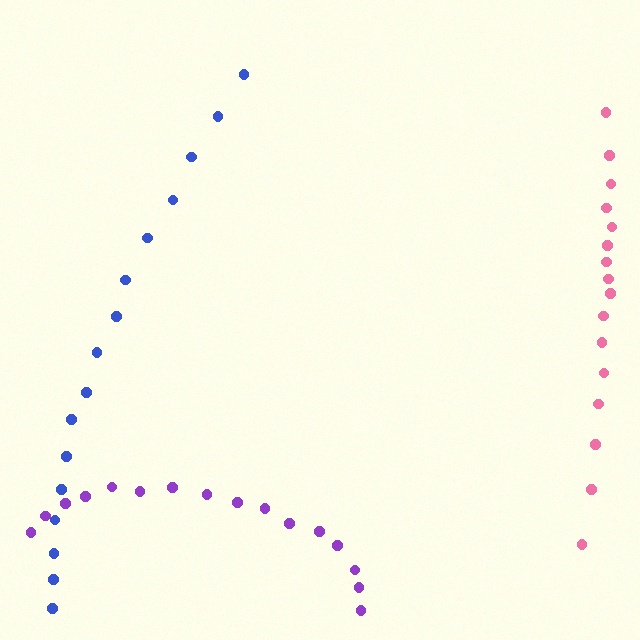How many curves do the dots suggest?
There are 3 distinct paths.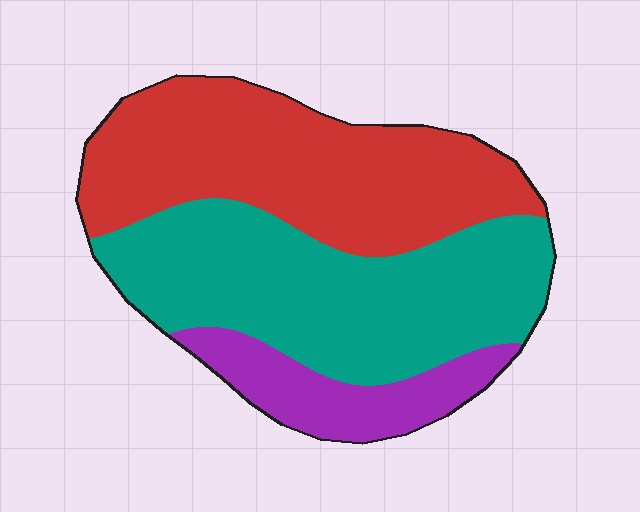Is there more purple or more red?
Red.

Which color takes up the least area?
Purple, at roughly 15%.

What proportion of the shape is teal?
Teal takes up about two fifths (2/5) of the shape.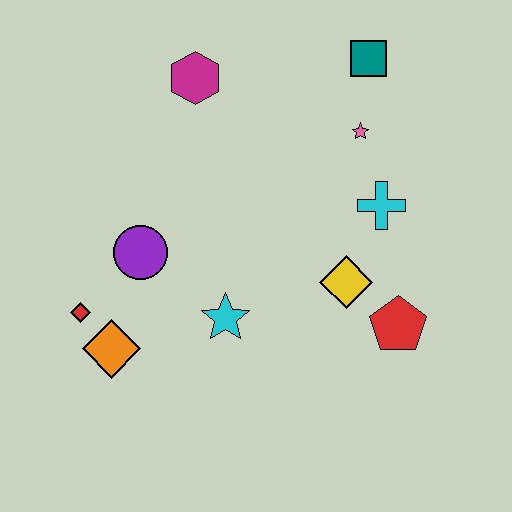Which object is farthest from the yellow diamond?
The red diamond is farthest from the yellow diamond.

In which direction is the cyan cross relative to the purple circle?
The cyan cross is to the right of the purple circle.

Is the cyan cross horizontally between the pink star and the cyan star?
No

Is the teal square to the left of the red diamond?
No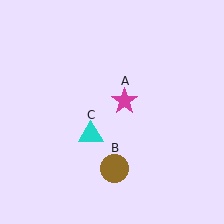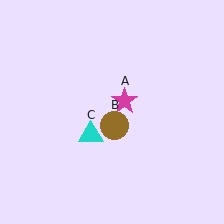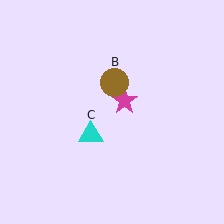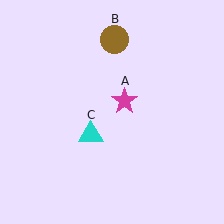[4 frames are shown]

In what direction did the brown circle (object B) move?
The brown circle (object B) moved up.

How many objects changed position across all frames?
1 object changed position: brown circle (object B).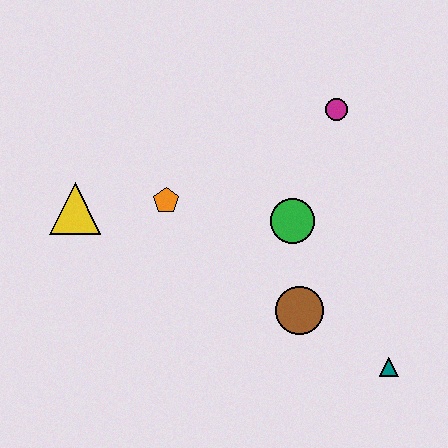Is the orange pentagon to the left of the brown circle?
Yes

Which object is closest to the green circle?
The brown circle is closest to the green circle.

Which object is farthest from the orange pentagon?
The teal triangle is farthest from the orange pentagon.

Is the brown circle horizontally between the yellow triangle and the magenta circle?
Yes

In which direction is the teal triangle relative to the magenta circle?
The teal triangle is below the magenta circle.